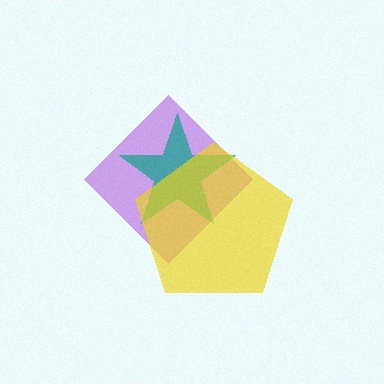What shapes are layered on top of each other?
The layered shapes are: a purple diamond, a teal star, a yellow pentagon.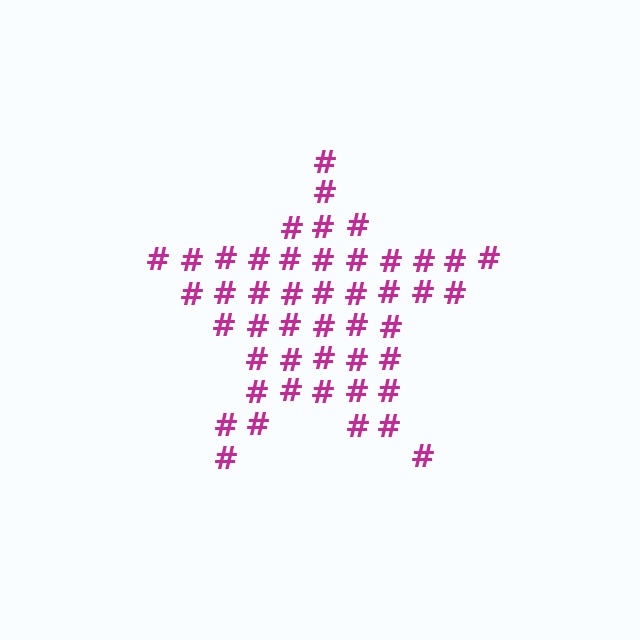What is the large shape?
The large shape is a star.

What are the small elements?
The small elements are hash symbols.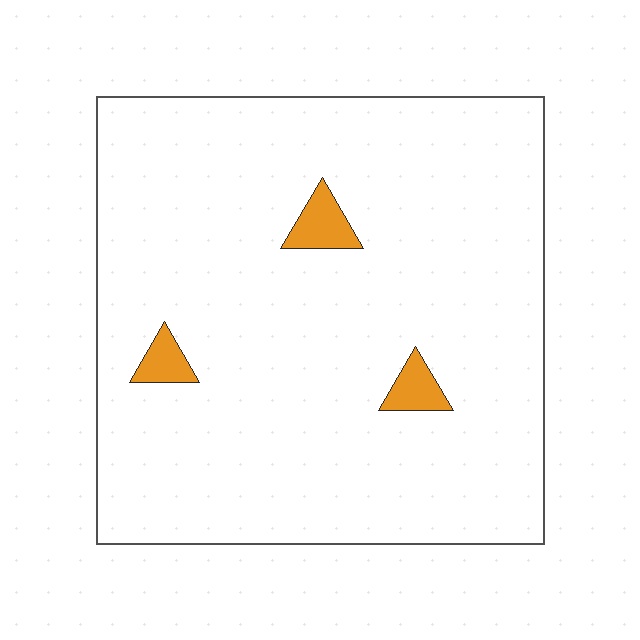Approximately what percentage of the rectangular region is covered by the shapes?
Approximately 5%.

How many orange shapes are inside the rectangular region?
3.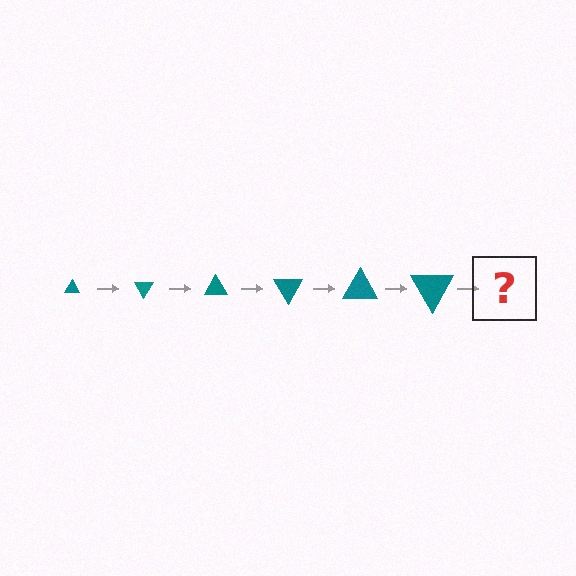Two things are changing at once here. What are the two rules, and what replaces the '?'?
The two rules are that the triangle grows larger each step and it rotates 60 degrees each step. The '?' should be a triangle, larger than the previous one and rotated 360 degrees from the start.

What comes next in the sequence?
The next element should be a triangle, larger than the previous one and rotated 360 degrees from the start.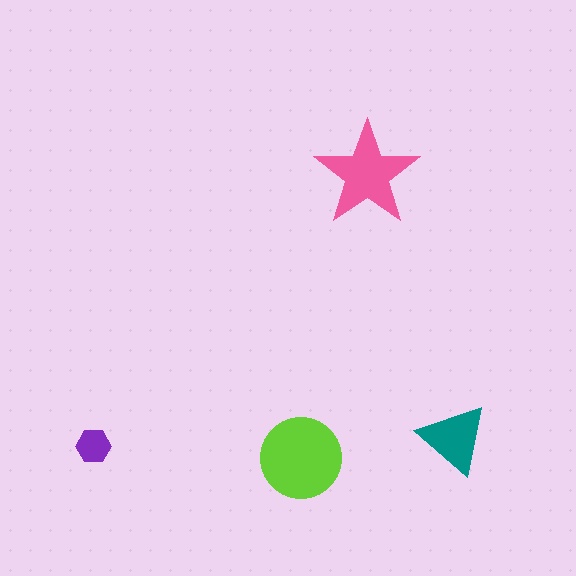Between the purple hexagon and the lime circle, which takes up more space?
The lime circle.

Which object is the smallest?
The purple hexagon.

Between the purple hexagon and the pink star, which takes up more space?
The pink star.